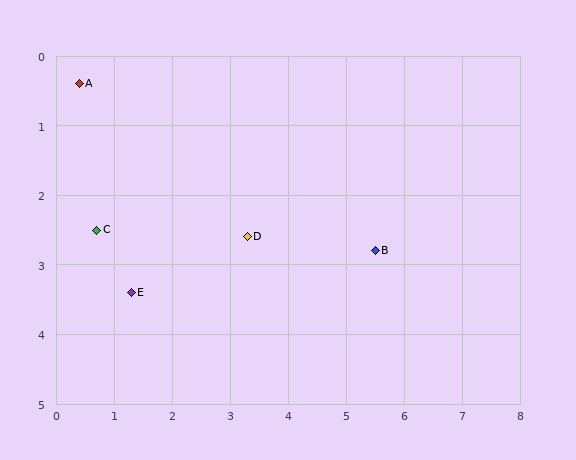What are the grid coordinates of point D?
Point D is at approximately (3.3, 2.6).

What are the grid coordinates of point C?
Point C is at approximately (0.7, 2.5).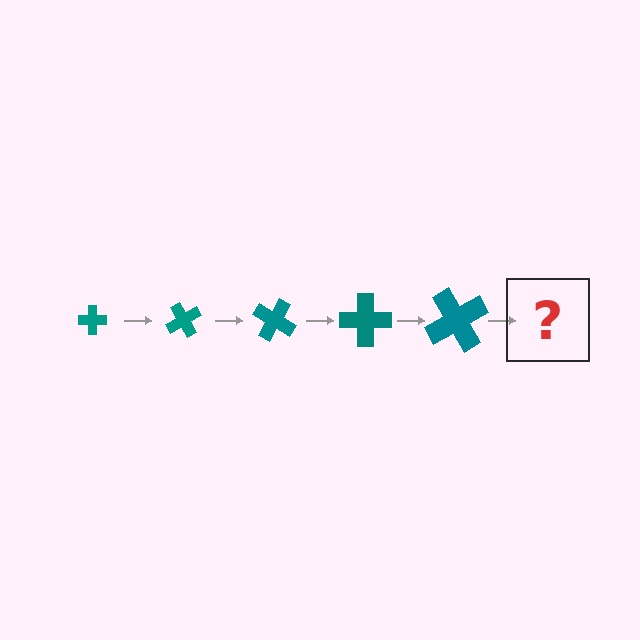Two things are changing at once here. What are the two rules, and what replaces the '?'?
The two rules are that the cross grows larger each step and it rotates 60 degrees each step. The '?' should be a cross, larger than the previous one and rotated 300 degrees from the start.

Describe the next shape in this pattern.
It should be a cross, larger than the previous one and rotated 300 degrees from the start.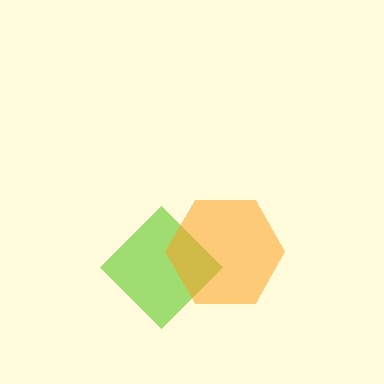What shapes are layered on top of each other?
The layered shapes are: a lime diamond, an orange hexagon.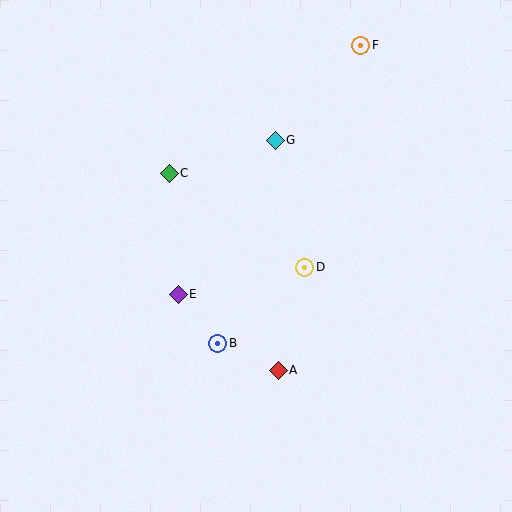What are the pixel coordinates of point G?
Point G is at (275, 140).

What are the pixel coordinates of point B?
Point B is at (218, 343).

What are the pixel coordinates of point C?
Point C is at (169, 173).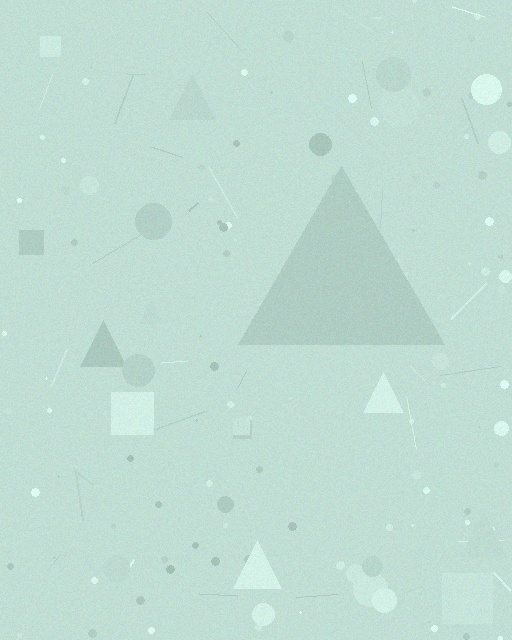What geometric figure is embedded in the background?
A triangle is embedded in the background.